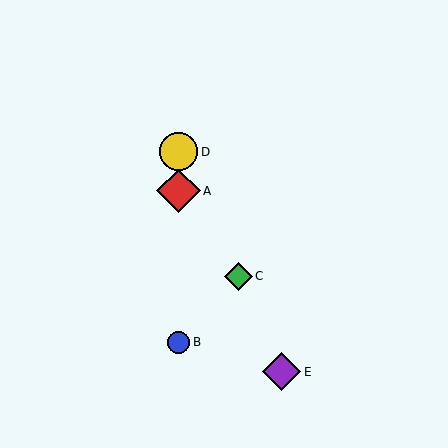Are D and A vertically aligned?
Yes, both are at x≈179.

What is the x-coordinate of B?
Object B is at x≈179.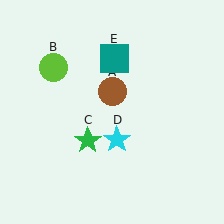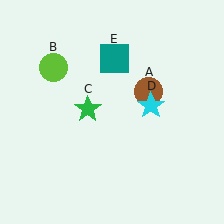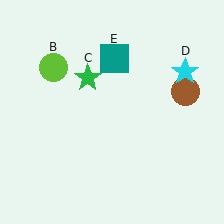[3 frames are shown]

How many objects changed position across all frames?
3 objects changed position: brown circle (object A), green star (object C), cyan star (object D).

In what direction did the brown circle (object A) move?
The brown circle (object A) moved right.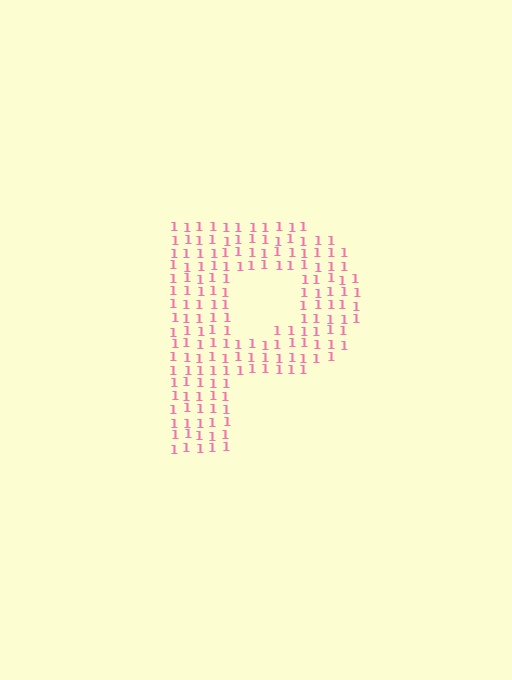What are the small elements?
The small elements are digit 1's.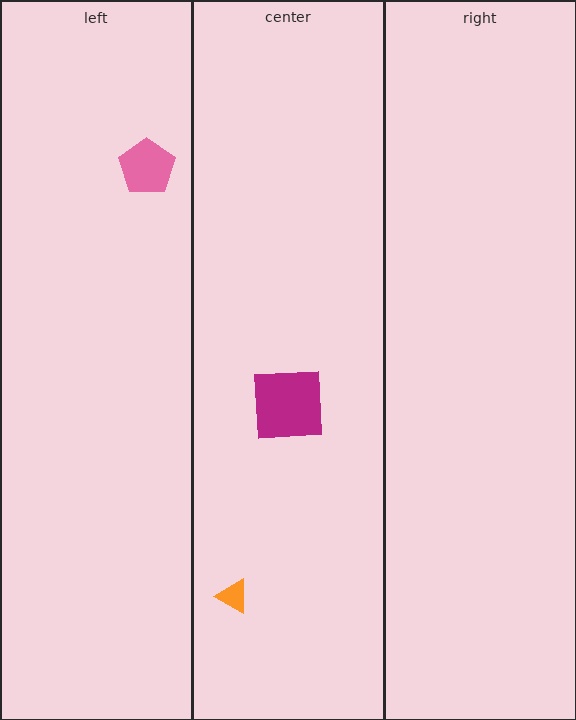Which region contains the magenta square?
The center region.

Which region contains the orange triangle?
The center region.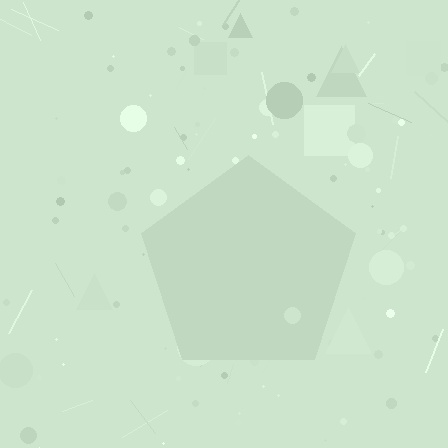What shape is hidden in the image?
A pentagon is hidden in the image.